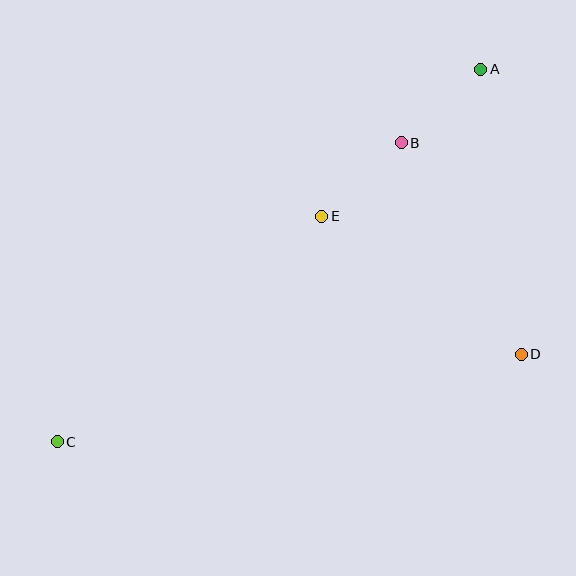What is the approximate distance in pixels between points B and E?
The distance between B and E is approximately 108 pixels.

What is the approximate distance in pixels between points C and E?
The distance between C and E is approximately 348 pixels.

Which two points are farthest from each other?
Points A and C are farthest from each other.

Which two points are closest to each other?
Points A and B are closest to each other.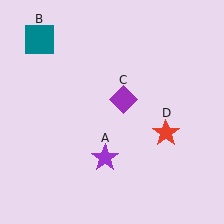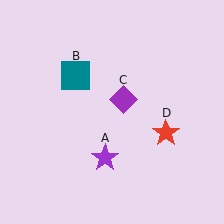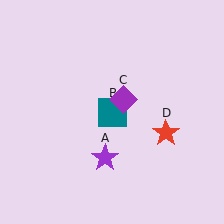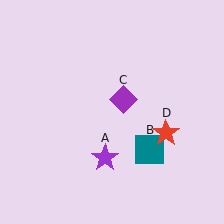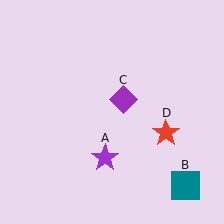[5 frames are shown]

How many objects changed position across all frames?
1 object changed position: teal square (object B).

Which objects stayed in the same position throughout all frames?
Purple star (object A) and purple diamond (object C) and red star (object D) remained stationary.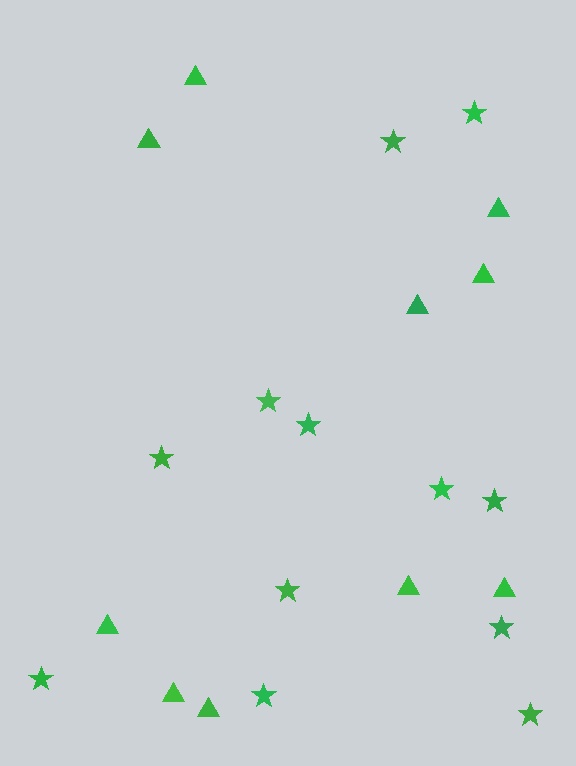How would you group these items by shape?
There are 2 groups: one group of stars (12) and one group of triangles (10).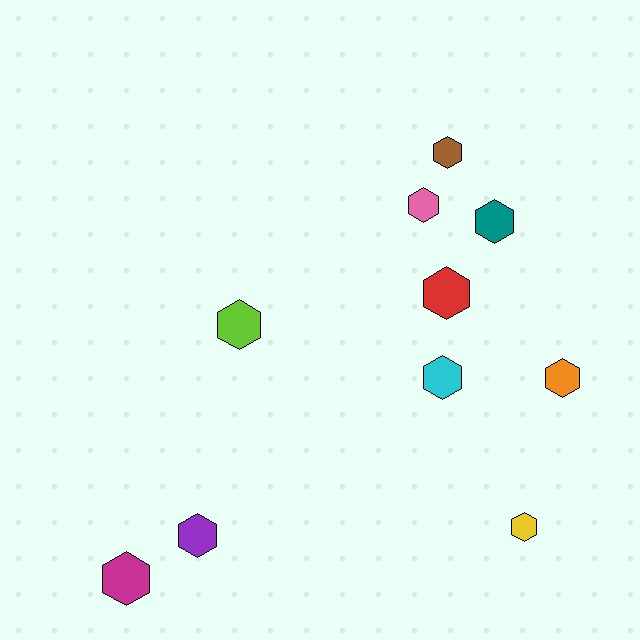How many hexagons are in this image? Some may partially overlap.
There are 10 hexagons.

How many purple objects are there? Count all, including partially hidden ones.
There is 1 purple object.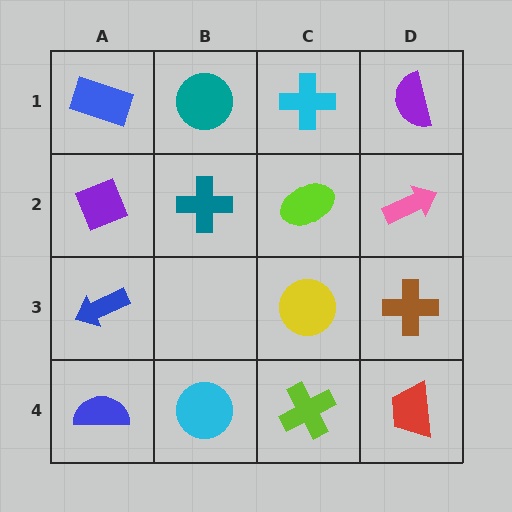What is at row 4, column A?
A blue semicircle.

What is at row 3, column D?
A brown cross.